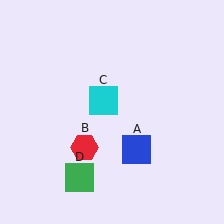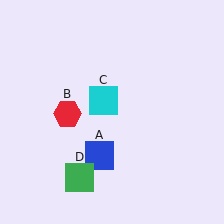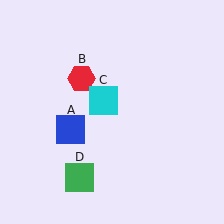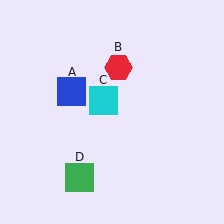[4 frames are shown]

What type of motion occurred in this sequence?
The blue square (object A), red hexagon (object B) rotated clockwise around the center of the scene.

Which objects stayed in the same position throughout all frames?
Cyan square (object C) and green square (object D) remained stationary.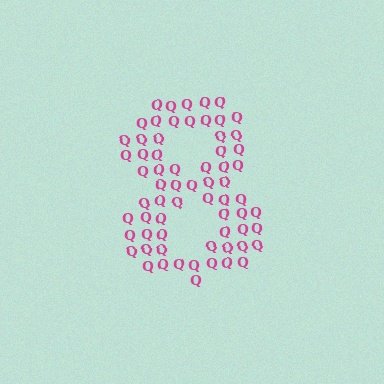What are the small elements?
The small elements are letter Q's.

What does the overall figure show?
The overall figure shows the digit 8.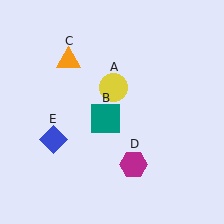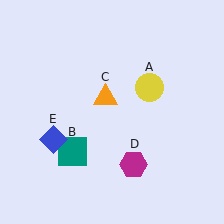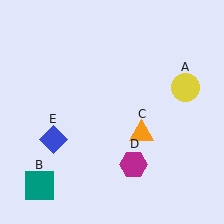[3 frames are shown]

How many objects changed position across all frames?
3 objects changed position: yellow circle (object A), teal square (object B), orange triangle (object C).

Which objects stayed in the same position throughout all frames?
Magenta hexagon (object D) and blue diamond (object E) remained stationary.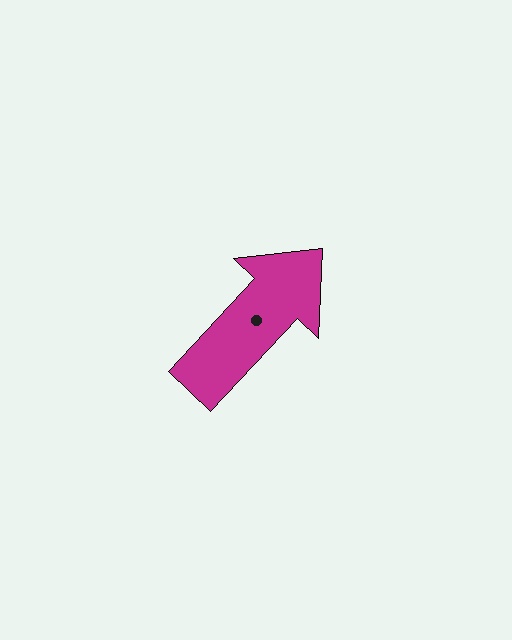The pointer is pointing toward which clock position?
Roughly 1 o'clock.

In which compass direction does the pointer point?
Northeast.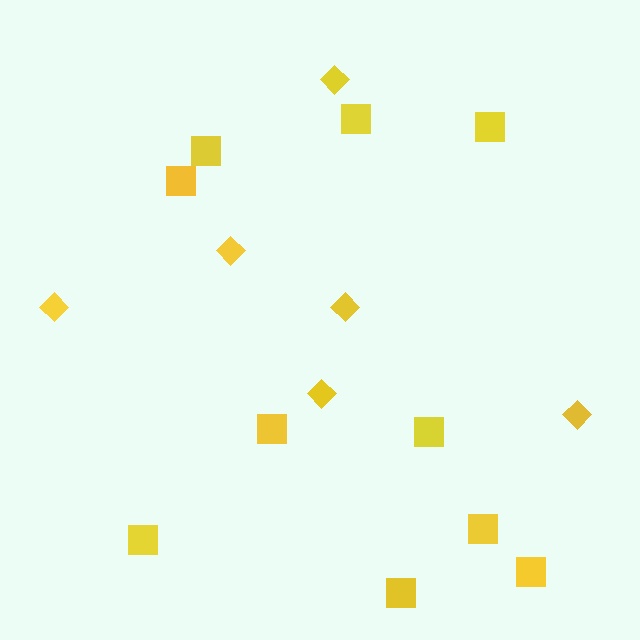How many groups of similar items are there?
There are 2 groups: one group of diamonds (6) and one group of squares (10).